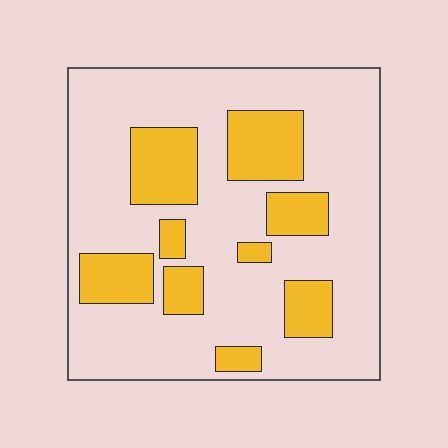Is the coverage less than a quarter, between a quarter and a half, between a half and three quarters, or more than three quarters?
Between a quarter and a half.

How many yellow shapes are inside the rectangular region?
9.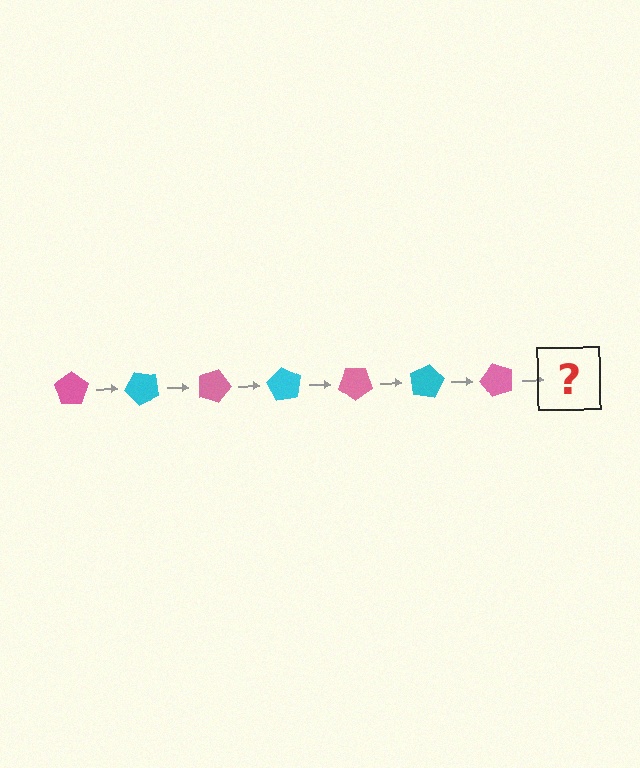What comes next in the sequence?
The next element should be a cyan pentagon, rotated 315 degrees from the start.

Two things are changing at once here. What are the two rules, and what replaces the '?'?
The two rules are that it rotates 45 degrees each step and the color cycles through pink and cyan. The '?' should be a cyan pentagon, rotated 315 degrees from the start.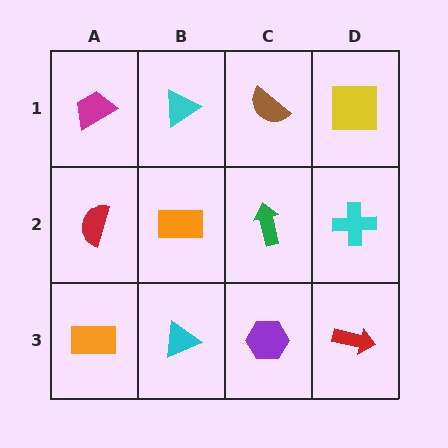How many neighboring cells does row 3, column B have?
3.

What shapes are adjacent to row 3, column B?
An orange rectangle (row 2, column B), an orange rectangle (row 3, column A), a purple hexagon (row 3, column C).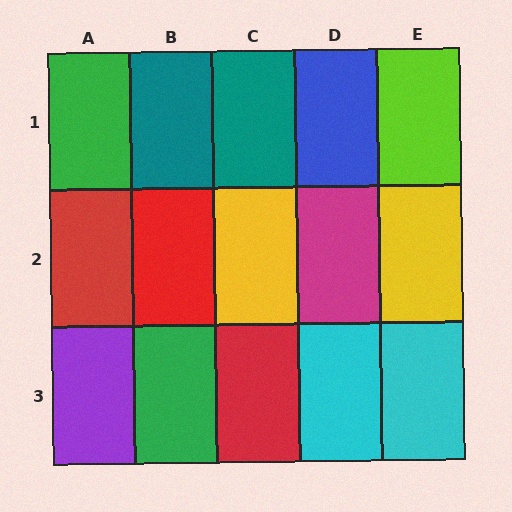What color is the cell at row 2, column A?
Red.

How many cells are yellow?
2 cells are yellow.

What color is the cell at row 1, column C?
Teal.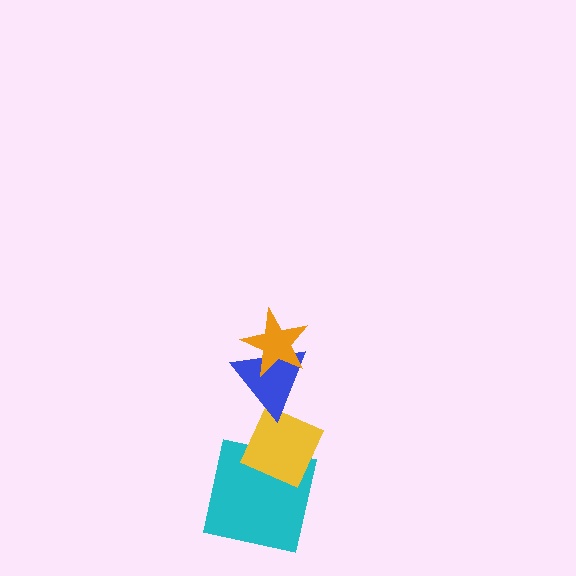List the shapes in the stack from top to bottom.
From top to bottom: the orange star, the blue triangle, the yellow diamond, the cyan square.